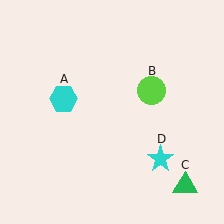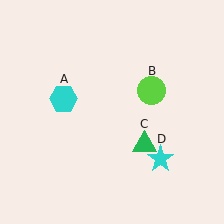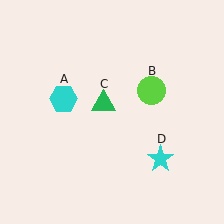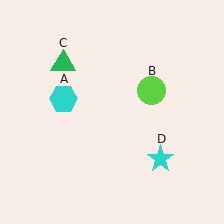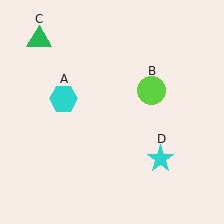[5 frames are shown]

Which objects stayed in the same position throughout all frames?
Cyan hexagon (object A) and lime circle (object B) and cyan star (object D) remained stationary.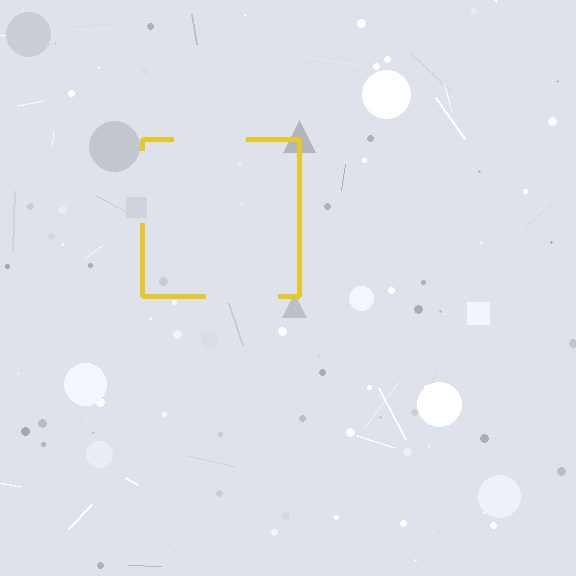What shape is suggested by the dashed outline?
The dashed outline suggests a square.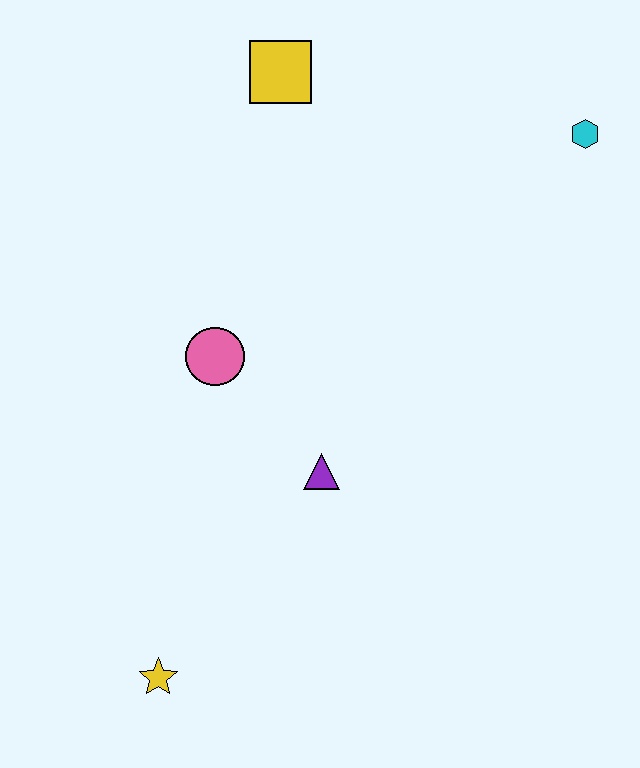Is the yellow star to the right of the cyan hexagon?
No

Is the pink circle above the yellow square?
No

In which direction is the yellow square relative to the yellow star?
The yellow square is above the yellow star.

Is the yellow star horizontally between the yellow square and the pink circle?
No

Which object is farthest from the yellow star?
The cyan hexagon is farthest from the yellow star.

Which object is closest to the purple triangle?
The pink circle is closest to the purple triangle.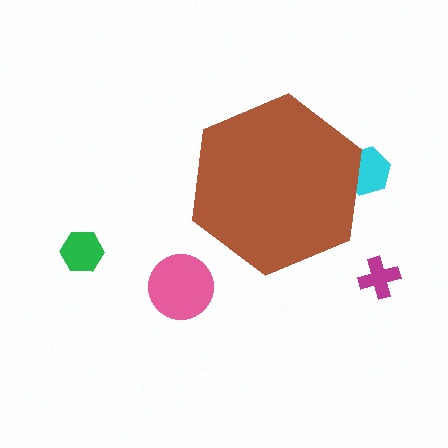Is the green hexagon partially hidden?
No, the green hexagon is fully visible.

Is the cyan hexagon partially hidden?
Yes, the cyan hexagon is partially hidden behind the brown hexagon.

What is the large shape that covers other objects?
A brown hexagon.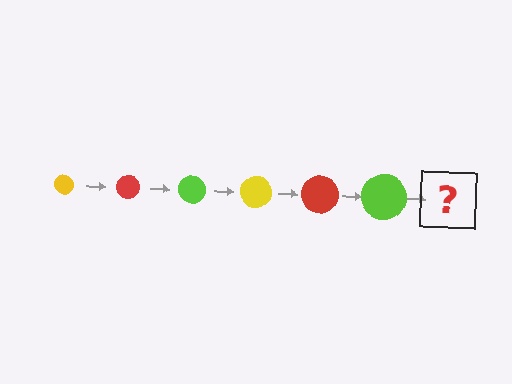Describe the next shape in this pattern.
It should be a yellow circle, larger than the previous one.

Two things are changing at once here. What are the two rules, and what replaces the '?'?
The two rules are that the circle grows larger each step and the color cycles through yellow, red, and lime. The '?' should be a yellow circle, larger than the previous one.